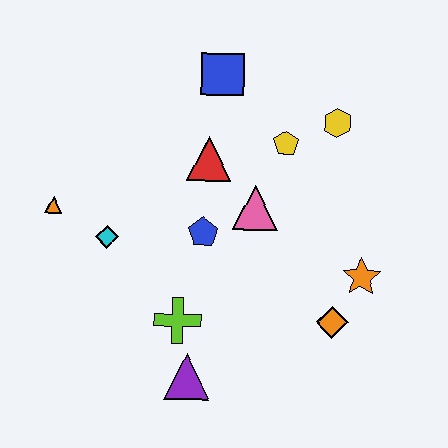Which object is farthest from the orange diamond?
The orange triangle is farthest from the orange diamond.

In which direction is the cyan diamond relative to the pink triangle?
The cyan diamond is to the left of the pink triangle.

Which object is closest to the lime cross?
The purple triangle is closest to the lime cross.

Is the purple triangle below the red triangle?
Yes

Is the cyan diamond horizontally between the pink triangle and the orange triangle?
Yes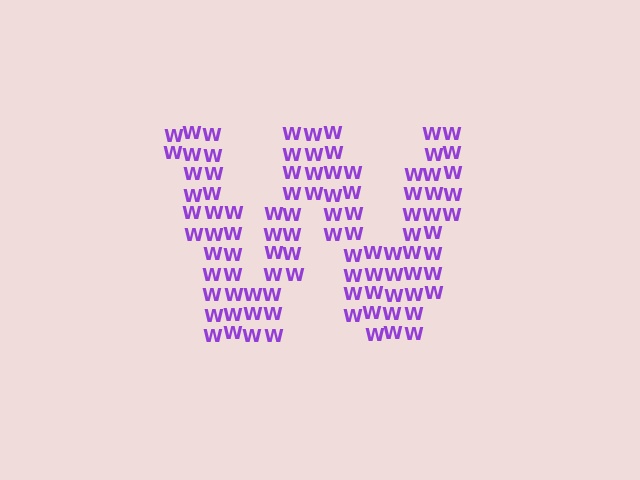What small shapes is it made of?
It is made of small letter W's.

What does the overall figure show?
The overall figure shows the letter W.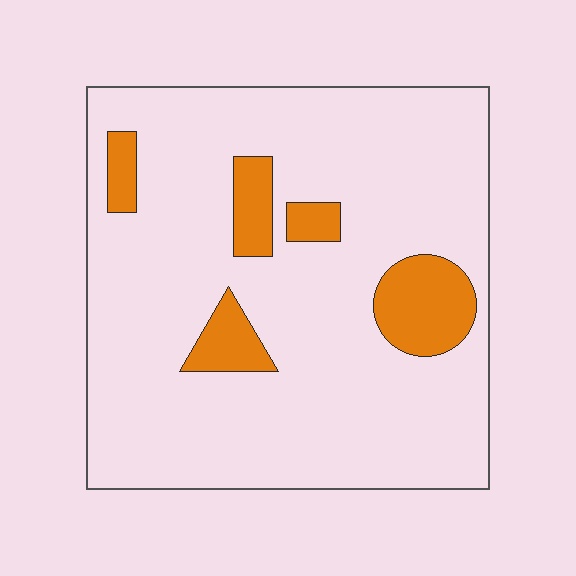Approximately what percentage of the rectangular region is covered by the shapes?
Approximately 15%.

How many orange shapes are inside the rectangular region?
5.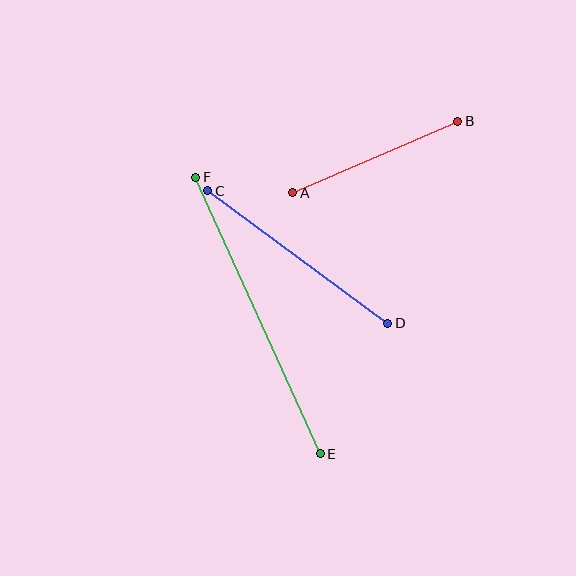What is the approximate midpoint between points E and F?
The midpoint is at approximately (258, 316) pixels.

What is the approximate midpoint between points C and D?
The midpoint is at approximately (298, 257) pixels.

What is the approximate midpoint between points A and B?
The midpoint is at approximately (375, 157) pixels.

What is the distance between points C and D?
The distance is approximately 224 pixels.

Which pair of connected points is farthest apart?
Points E and F are farthest apart.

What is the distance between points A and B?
The distance is approximately 180 pixels.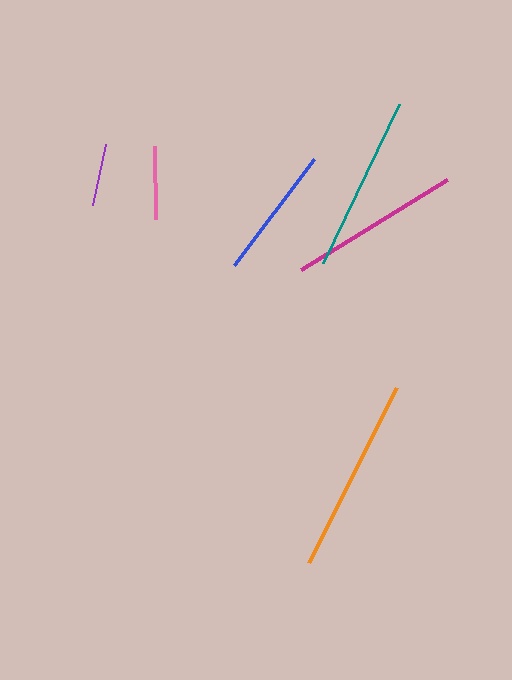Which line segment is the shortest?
The purple line is the shortest at approximately 62 pixels.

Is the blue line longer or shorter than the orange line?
The orange line is longer than the blue line.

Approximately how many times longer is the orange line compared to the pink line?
The orange line is approximately 2.7 times the length of the pink line.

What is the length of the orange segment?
The orange segment is approximately 195 pixels long.